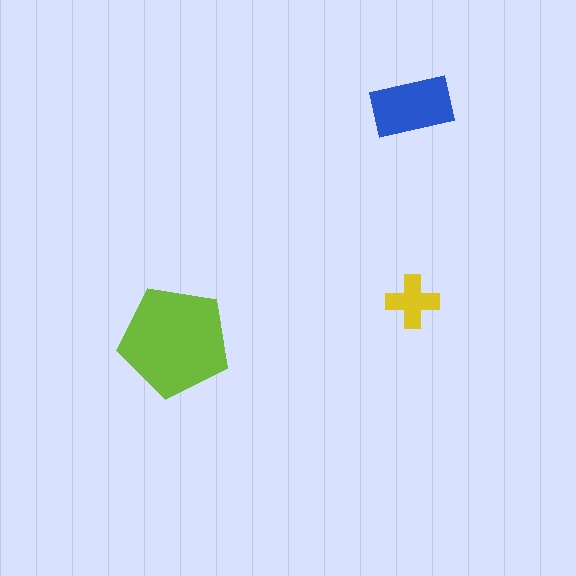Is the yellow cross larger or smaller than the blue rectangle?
Smaller.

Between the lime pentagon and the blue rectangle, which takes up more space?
The lime pentagon.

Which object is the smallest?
The yellow cross.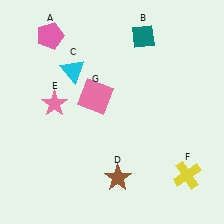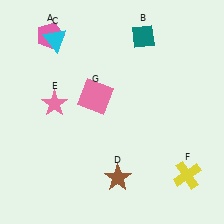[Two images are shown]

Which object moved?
The cyan triangle (C) moved up.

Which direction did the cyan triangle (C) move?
The cyan triangle (C) moved up.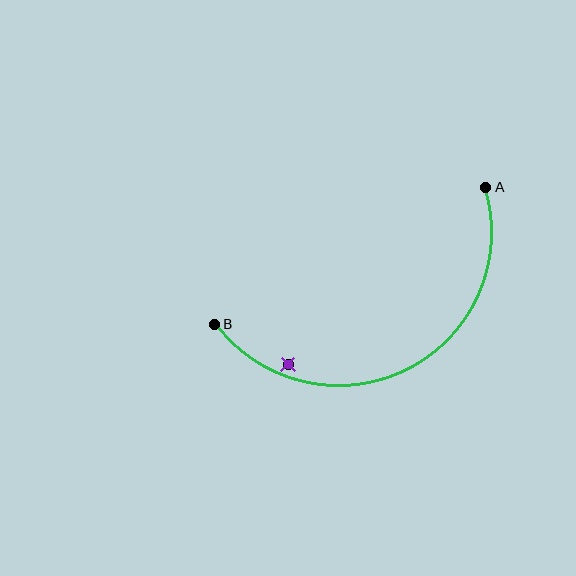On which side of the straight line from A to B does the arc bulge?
The arc bulges below the straight line connecting A and B.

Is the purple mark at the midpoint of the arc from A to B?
No — the purple mark does not lie on the arc at all. It sits slightly inside the curve.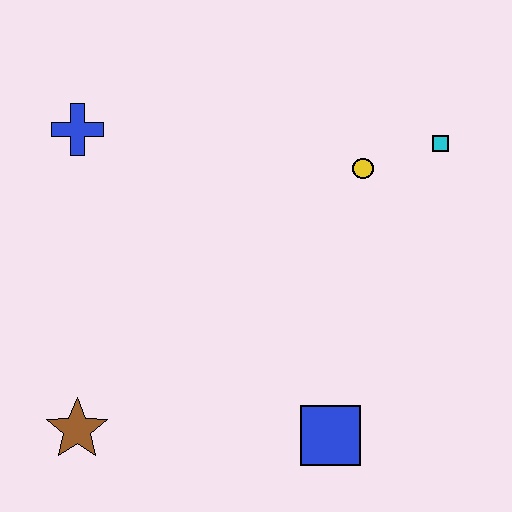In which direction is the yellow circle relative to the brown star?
The yellow circle is to the right of the brown star.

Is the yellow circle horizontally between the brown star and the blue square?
No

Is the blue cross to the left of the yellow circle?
Yes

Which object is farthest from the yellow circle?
The brown star is farthest from the yellow circle.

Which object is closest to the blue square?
The brown star is closest to the blue square.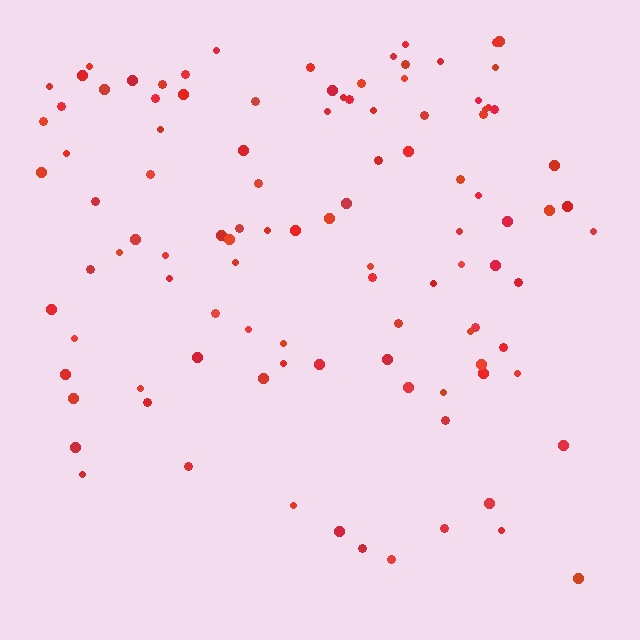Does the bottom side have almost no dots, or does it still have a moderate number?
Still a moderate number, just noticeably fewer than the top.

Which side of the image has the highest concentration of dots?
The top.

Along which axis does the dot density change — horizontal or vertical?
Vertical.